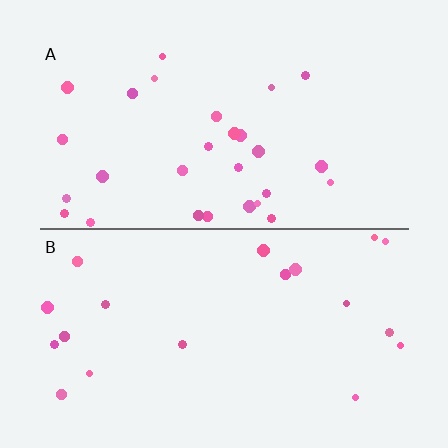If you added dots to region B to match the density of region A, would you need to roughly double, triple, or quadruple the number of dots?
Approximately double.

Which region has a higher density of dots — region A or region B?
A (the top).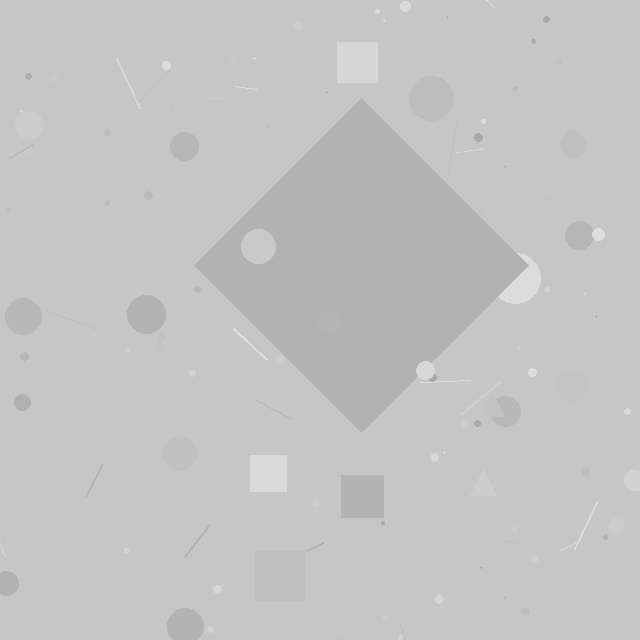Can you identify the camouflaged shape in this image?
The camouflaged shape is a diamond.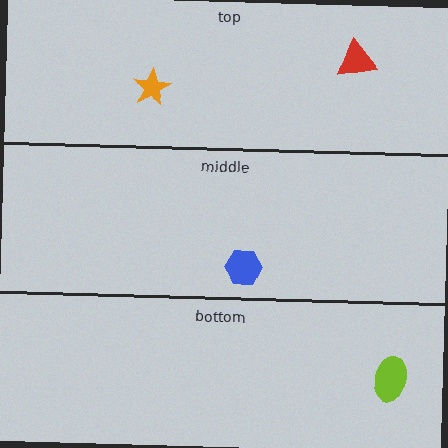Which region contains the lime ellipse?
The bottom region.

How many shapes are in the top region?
2.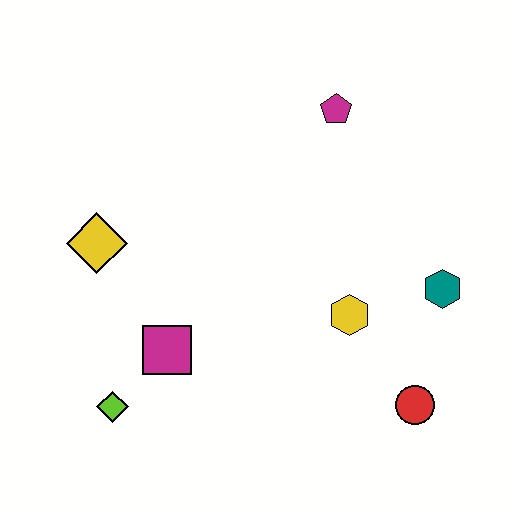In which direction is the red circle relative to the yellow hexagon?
The red circle is below the yellow hexagon.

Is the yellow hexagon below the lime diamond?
No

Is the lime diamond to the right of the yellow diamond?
Yes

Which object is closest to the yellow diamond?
The magenta square is closest to the yellow diamond.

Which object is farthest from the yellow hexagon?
The yellow diamond is farthest from the yellow hexagon.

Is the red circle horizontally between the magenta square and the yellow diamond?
No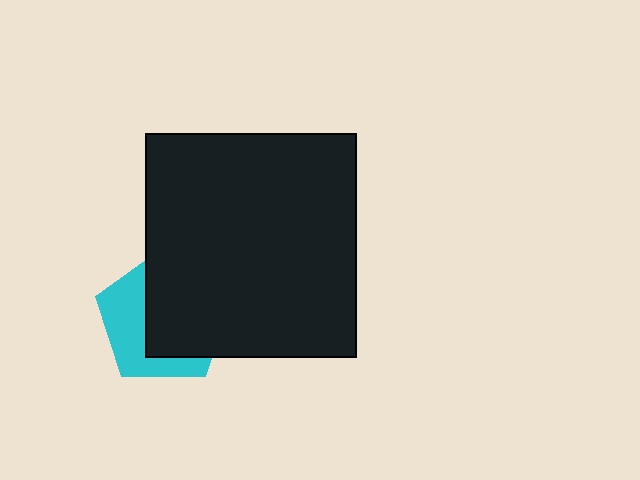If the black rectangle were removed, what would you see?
You would see the complete cyan pentagon.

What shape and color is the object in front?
The object in front is a black rectangle.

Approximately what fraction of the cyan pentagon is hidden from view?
Roughly 58% of the cyan pentagon is hidden behind the black rectangle.